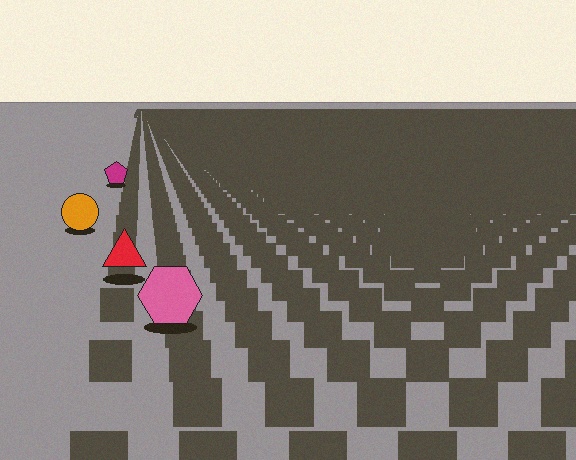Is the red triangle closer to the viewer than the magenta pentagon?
Yes. The red triangle is closer — you can tell from the texture gradient: the ground texture is coarser near it.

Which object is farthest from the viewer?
The magenta pentagon is farthest from the viewer. It appears smaller and the ground texture around it is denser.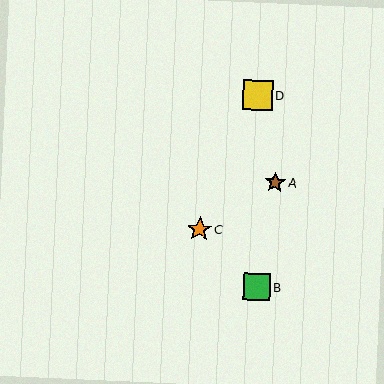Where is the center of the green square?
The center of the green square is at (257, 287).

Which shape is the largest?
The yellow square (labeled D) is the largest.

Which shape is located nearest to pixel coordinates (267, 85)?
The yellow square (labeled D) at (257, 95) is nearest to that location.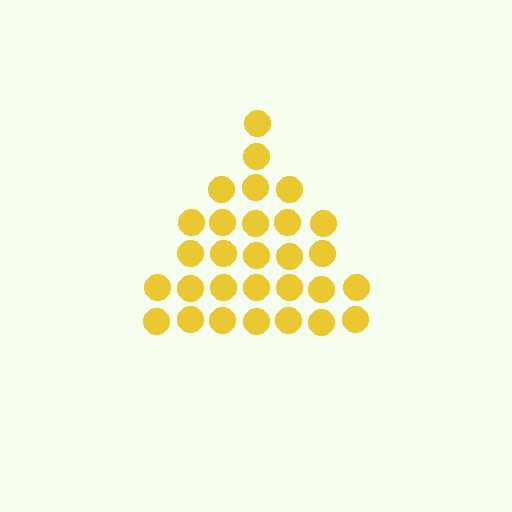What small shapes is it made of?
It is made of small circles.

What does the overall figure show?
The overall figure shows a triangle.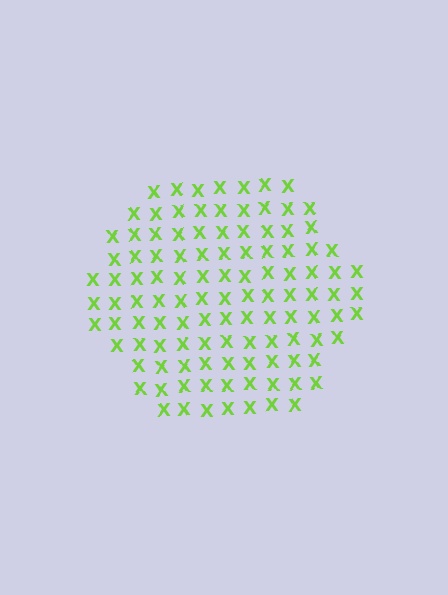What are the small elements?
The small elements are letter X's.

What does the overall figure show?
The overall figure shows a hexagon.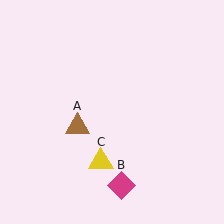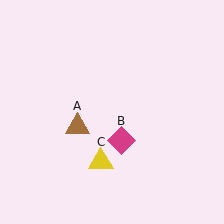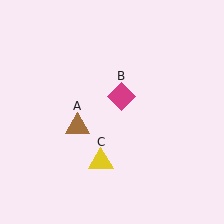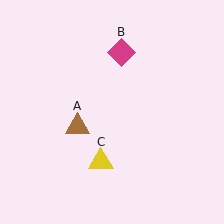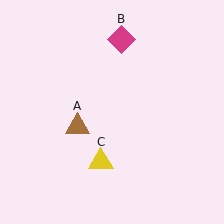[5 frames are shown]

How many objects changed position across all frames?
1 object changed position: magenta diamond (object B).